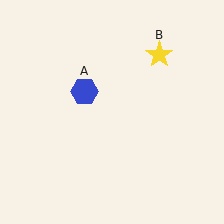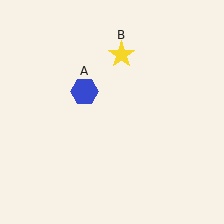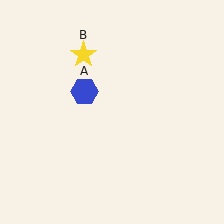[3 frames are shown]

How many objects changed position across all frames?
1 object changed position: yellow star (object B).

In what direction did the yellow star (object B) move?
The yellow star (object B) moved left.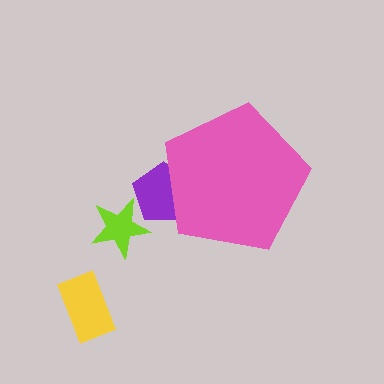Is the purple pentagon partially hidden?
Yes, the purple pentagon is partially hidden behind the pink pentagon.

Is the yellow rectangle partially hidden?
No, the yellow rectangle is fully visible.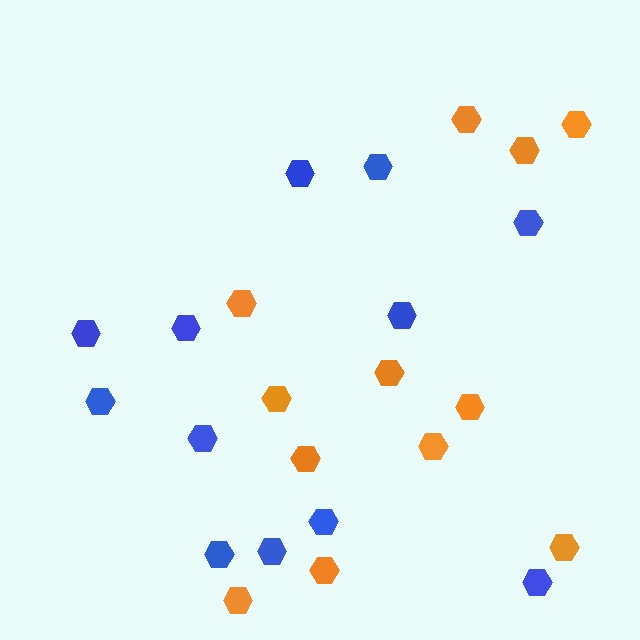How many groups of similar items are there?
There are 2 groups: one group of blue hexagons (12) and one group of orange hexagons (12).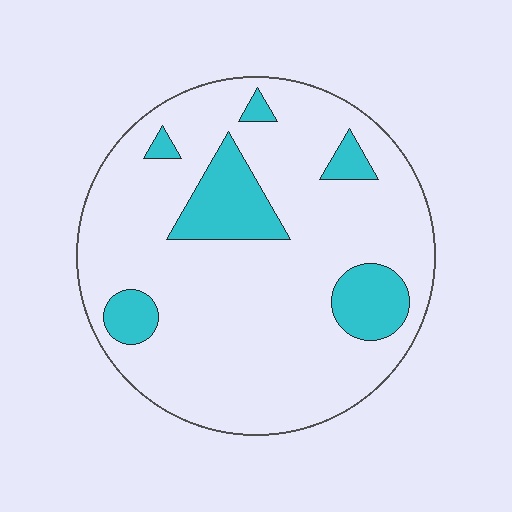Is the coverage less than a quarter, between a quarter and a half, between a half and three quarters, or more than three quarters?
Less than a quarter.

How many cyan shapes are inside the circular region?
6.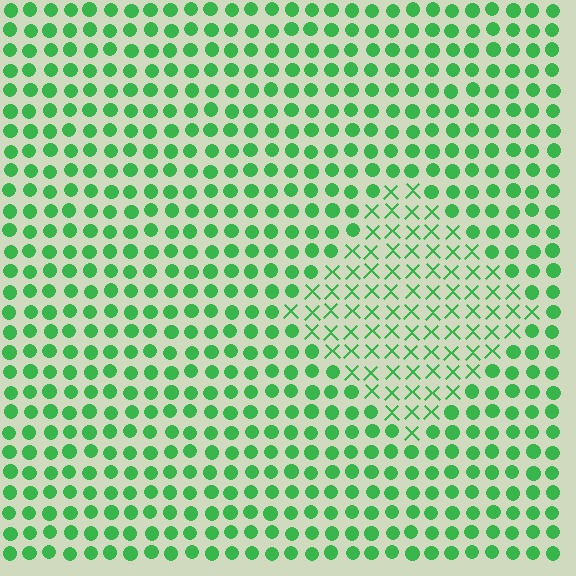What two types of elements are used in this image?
The image uses X marks inside the diamond region and circles outside it.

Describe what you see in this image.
The image is filled with small green elements arranged in a uniform grid. A diamond-shaped region contains X marks, while the surrounding area contains circles. The boundary is defined purely by the change in element shape.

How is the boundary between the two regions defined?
The boundary is defined by a change in element shape: X marks inside vs. circles outside. All elements share the same color and spacing.